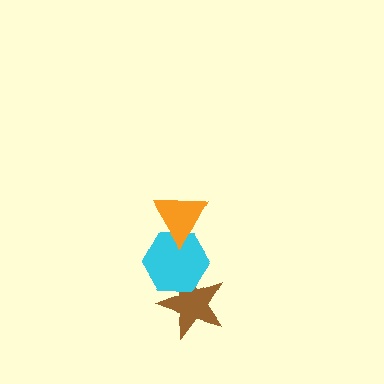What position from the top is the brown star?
The brown star is 3rd from the top.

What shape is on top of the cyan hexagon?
The orange triangle is on top of the cyan hexagon.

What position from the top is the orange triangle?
The orange triangle is 1st from the top.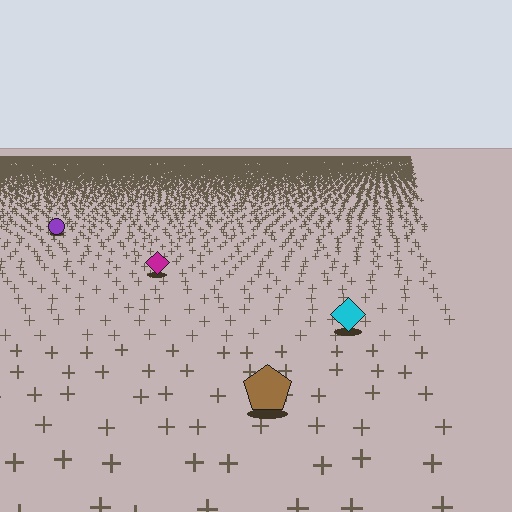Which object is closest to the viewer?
The brown pentagon is closest. The texture marks near it are larger and more spread out.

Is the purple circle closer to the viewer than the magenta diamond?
No. The magenta diamond is closer — you can tell from the texture gradient: the ground texture is coarser near it.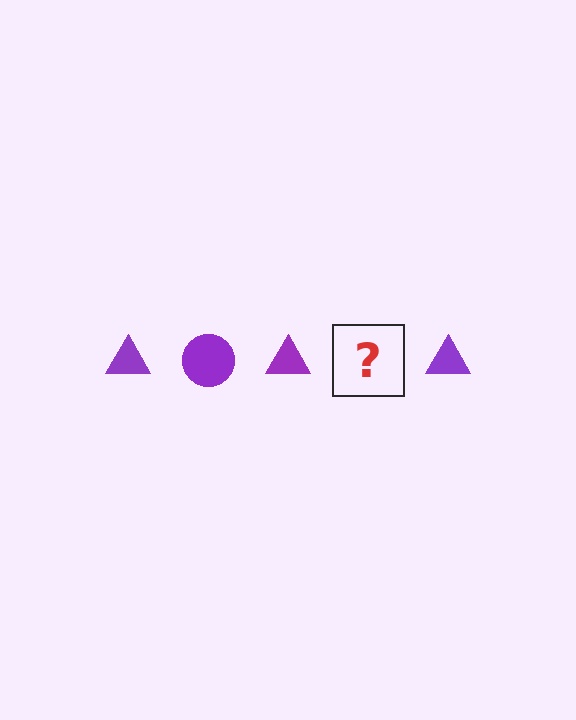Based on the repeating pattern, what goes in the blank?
The blank should be a purple circle.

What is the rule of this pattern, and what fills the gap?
The rule is that the pattern cycles through triangle, circle shapes in purple. The gap should be filled with a purple circle.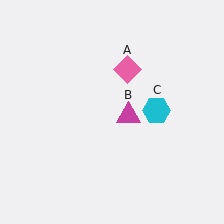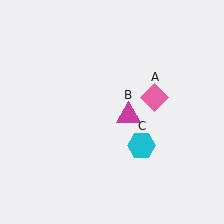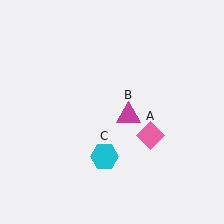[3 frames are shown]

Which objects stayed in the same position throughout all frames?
Magenta triangle (object B) remained stationary.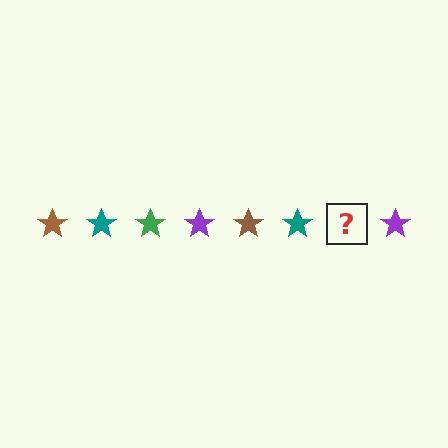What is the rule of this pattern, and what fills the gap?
The rule is that the pattern cycles through brown, teal, green, purple stars. The gap should be filled with a green star.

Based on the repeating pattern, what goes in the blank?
The blank should be a green star.